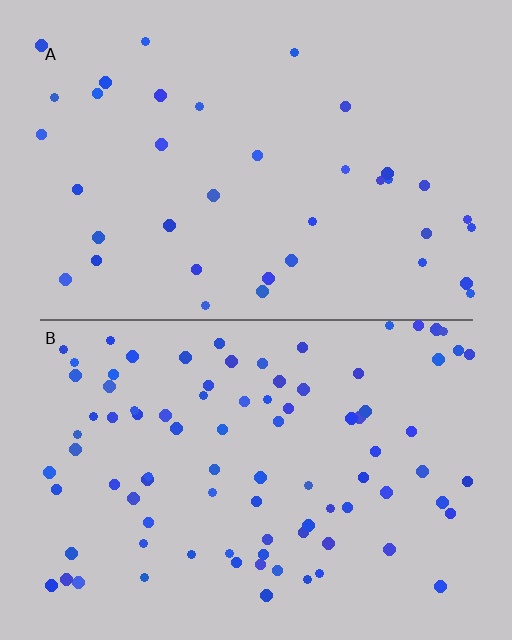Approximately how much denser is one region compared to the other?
Approximately 2.4× — region B over region A.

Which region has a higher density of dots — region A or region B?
B (the bottom).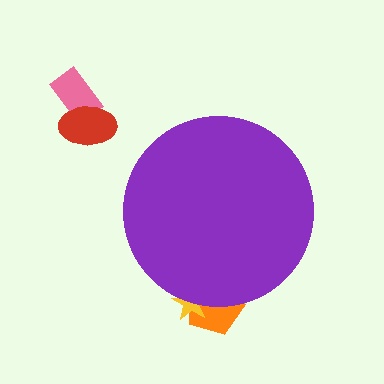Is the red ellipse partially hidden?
No, the red ellipse is fully visible.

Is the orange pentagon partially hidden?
Yes, the orange pentagon is partially hidden behind the purple circle.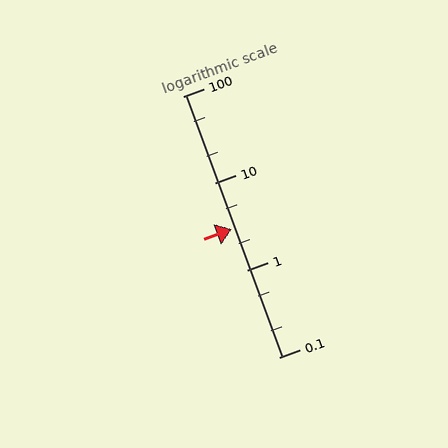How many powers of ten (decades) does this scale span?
The scale spans 3 decades, from 0.1 to 100.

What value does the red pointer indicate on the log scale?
The pointer indicates approximately 3.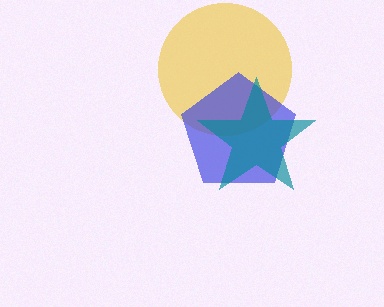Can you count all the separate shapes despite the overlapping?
Yes, there are 3 separate shapes.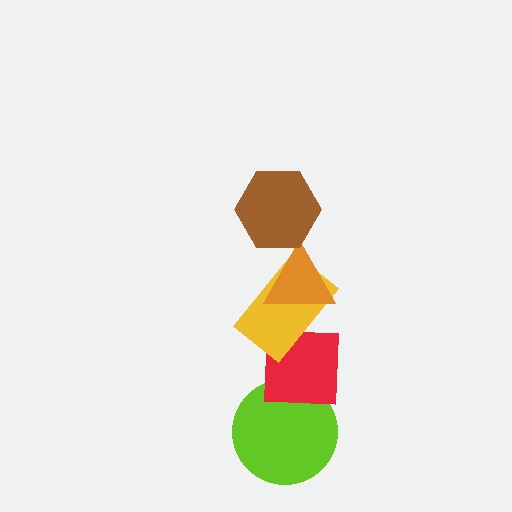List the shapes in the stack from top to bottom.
From top to bottom: the brown hexagon, the orange triangle, the yellow rectangle, the red square, the lime circle.